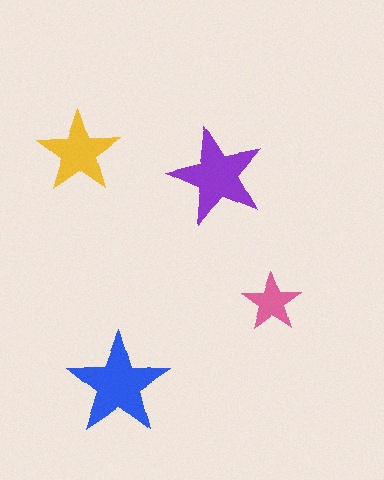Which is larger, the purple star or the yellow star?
The purple one.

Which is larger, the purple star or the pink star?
The purple one.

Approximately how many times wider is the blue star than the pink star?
About 2 times wider.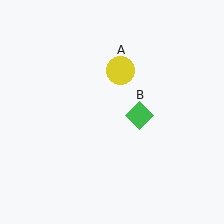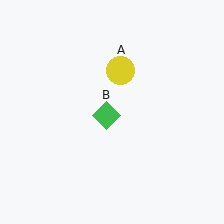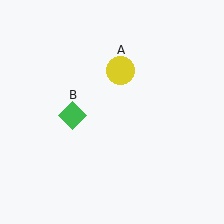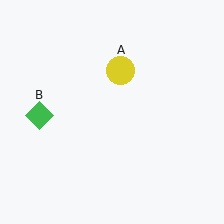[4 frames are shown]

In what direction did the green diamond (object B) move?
The green diamond (object B) moved left.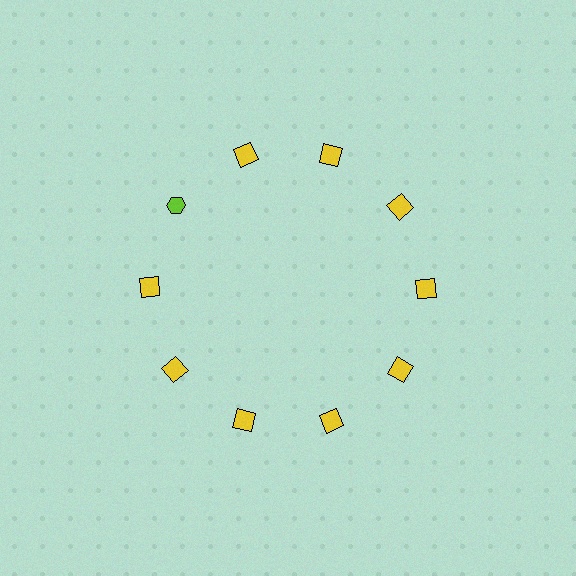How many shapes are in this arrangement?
There are 10 shapes arranged in a ring pattern.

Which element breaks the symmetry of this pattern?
The lime hexagon at roughly the 10 o'clock position breaks the symmetry. All other shapes are yellow squares.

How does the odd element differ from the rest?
It differs in both color (lime instead of yellow) and shape (hexagon instead of square).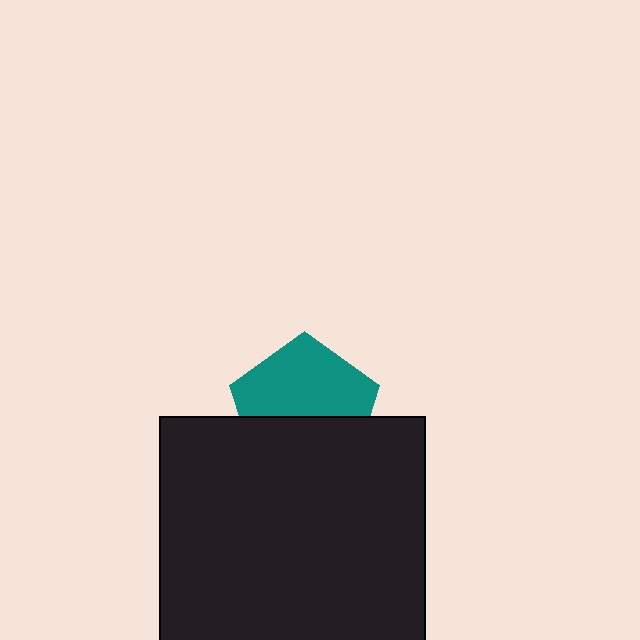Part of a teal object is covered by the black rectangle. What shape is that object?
It is a pentagon.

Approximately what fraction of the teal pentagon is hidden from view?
Roughly 45% of the teal pentagon is hidden behind the black rectangle.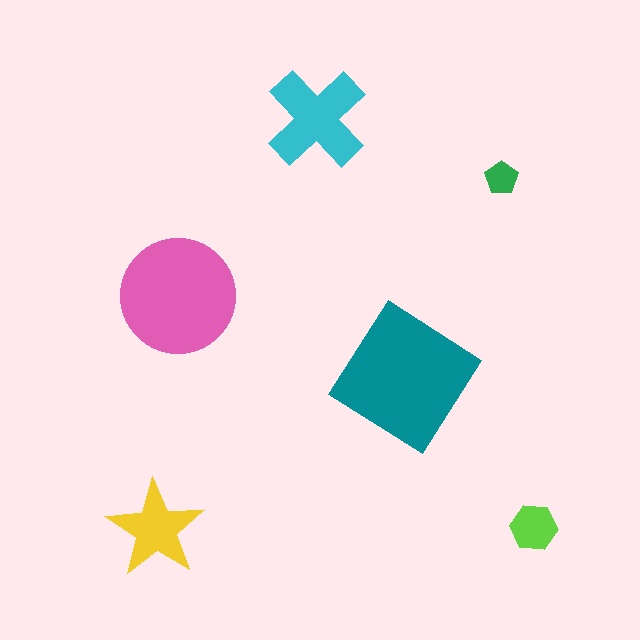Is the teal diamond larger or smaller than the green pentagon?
Larger.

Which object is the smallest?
The green pentagon.